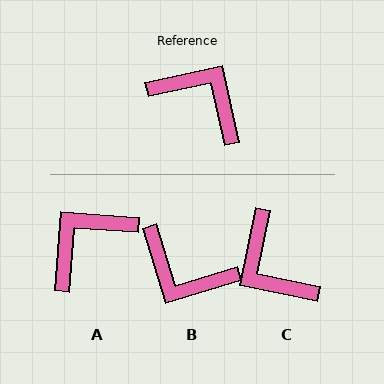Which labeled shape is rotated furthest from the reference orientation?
B, about 175 degrees away.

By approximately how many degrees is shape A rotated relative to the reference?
Approximately 73 degrees counter-clockwise.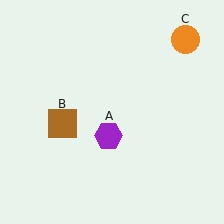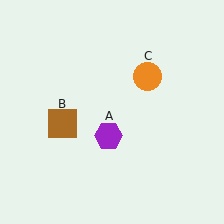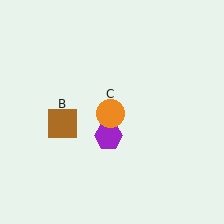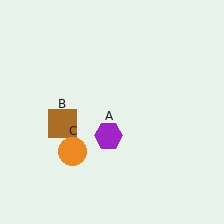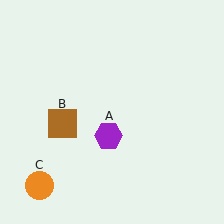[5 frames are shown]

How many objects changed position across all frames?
1 object changed position: orange circle (object C).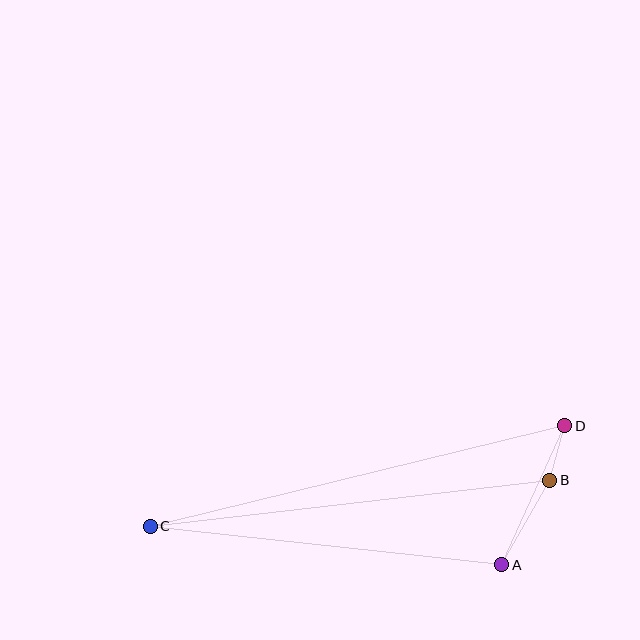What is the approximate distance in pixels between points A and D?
The distance between A and D is approximately 153 pixels.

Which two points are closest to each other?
Points B and D are closest to each other.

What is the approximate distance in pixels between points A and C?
The distance between A and C is approximately 353 pixels.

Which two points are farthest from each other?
Points C and D are farthest from each other.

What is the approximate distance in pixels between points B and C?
The distance between B and C is approximately 402 pixels.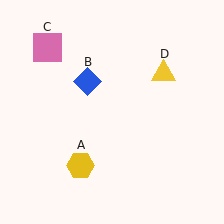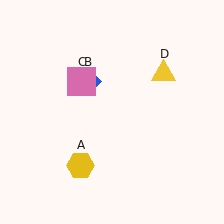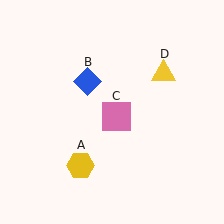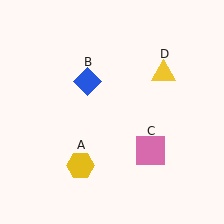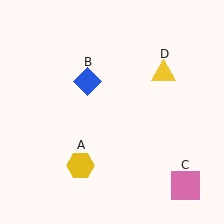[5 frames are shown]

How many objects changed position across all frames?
1 object changed position: pink square (object C).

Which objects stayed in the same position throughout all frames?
Yellow hexagon (object A) and blue diamond (object B) and yellow triangle (object D) remained stationary.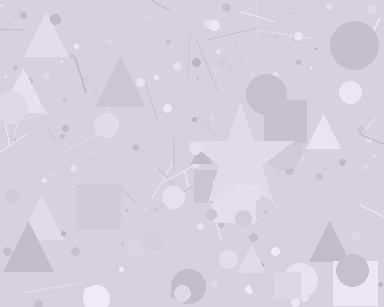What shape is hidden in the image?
A star is hidden in the image.